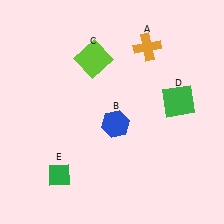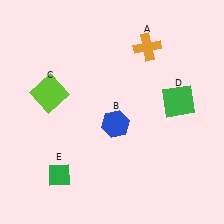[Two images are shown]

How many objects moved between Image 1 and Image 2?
1 object moved between the two images.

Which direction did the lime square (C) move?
The lime square (C) moved left.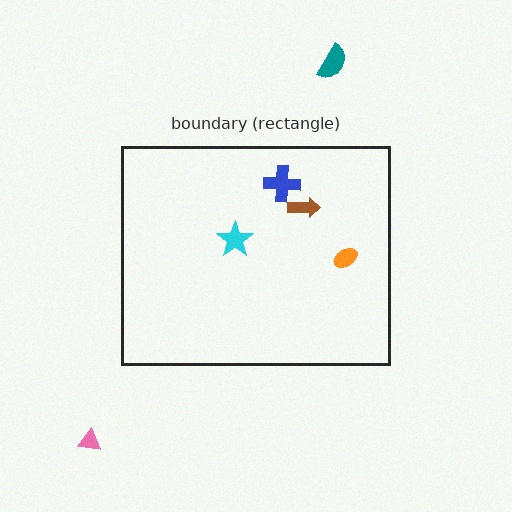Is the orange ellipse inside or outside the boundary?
Inside.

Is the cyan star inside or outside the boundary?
Inside.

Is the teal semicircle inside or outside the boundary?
Outside.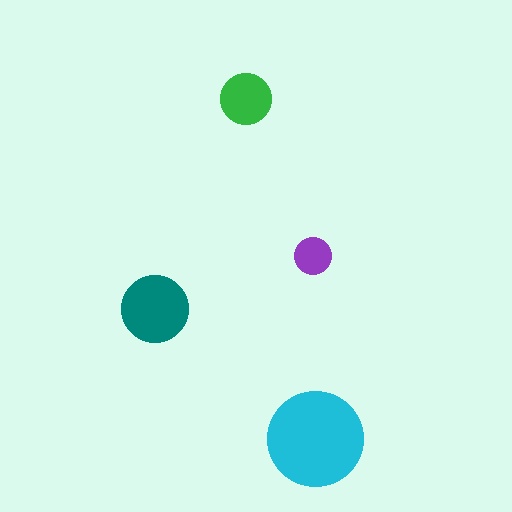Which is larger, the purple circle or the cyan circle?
The cyan one.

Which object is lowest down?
The cyan circle is bottommost.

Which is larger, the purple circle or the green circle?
The green one.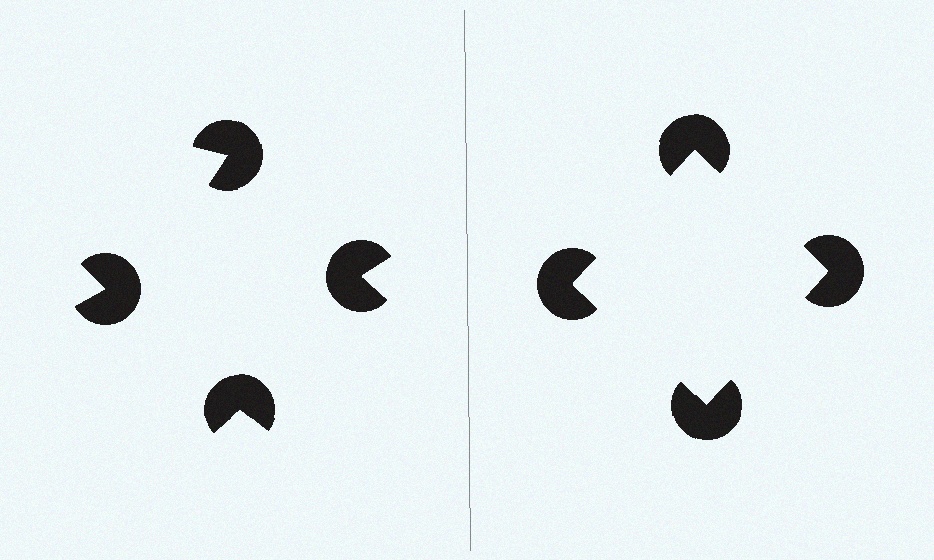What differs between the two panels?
The pac-man discs are positioned identically on both sides; only the wedge orientations differ. On the right they align to a square; on the left they are misaligned.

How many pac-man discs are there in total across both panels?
8 — 4 on each side.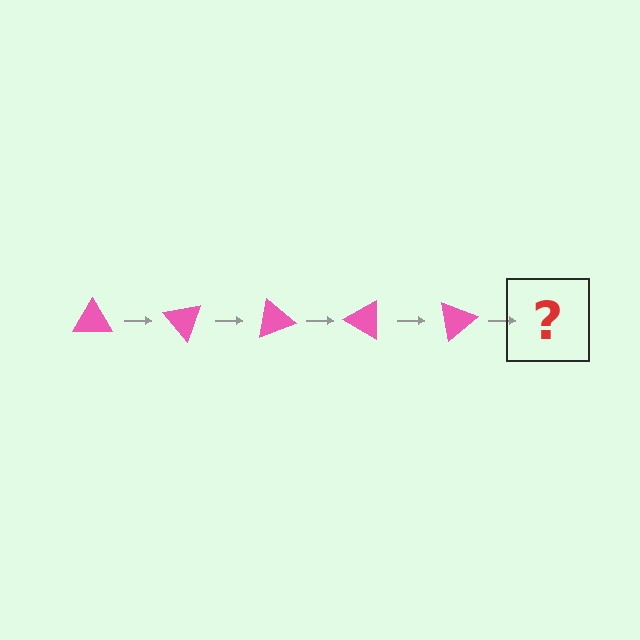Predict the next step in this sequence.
The next step is a pink triangle rotated 250 degrees.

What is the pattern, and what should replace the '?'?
The pattern is that the triangle rotates 50 degrees each step. The '?' should be a pink triangle rotated 250 degrees.